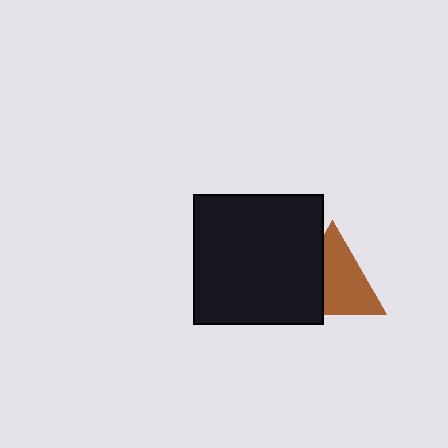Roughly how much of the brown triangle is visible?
Most of it is visible (roughly 65%).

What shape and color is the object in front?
The object in front is a black square.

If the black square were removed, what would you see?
You would see the complete brown triangle.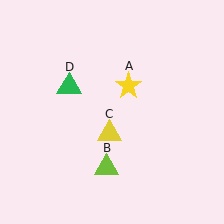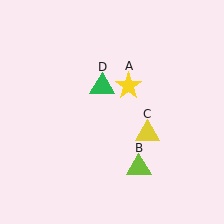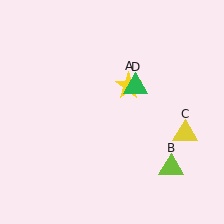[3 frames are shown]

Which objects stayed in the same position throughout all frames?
Yellow star (object A) remained stationary.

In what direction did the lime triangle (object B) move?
The lime triangle (object B) moved right.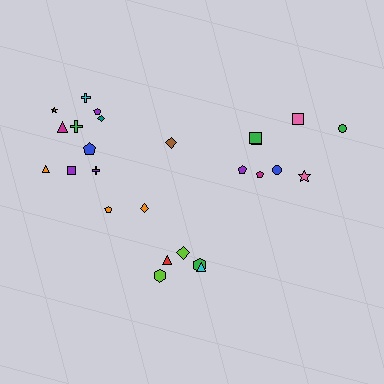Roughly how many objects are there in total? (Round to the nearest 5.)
Roughly 25 objects in total.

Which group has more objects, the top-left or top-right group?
The top-left group.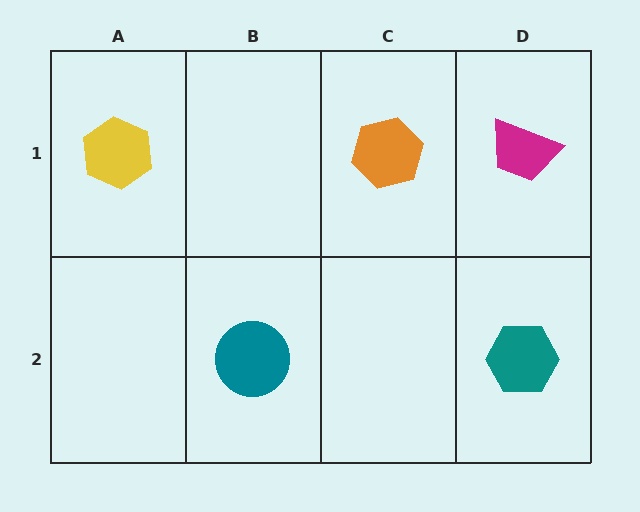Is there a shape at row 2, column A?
No, that cell is empty.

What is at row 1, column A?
A yellow hexagon.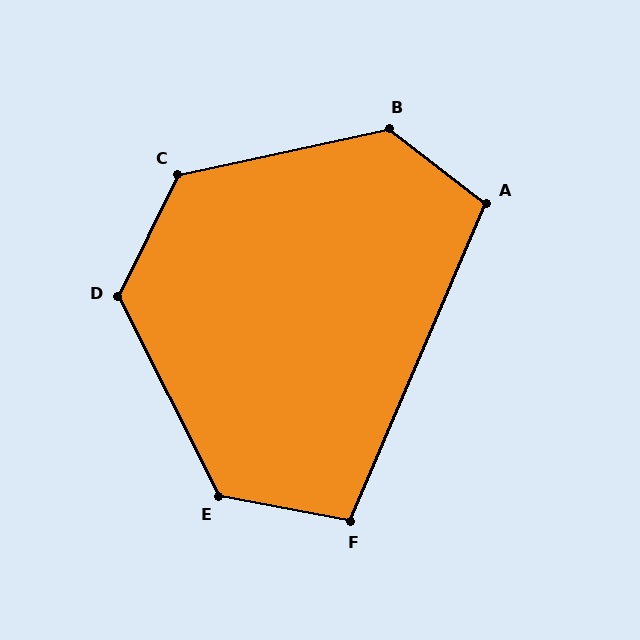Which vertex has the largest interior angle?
B, at approximately 130 degrees.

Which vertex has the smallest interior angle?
F, at approximately 103 degrees.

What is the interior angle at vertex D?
Approximately 127 degrees (obtuse).